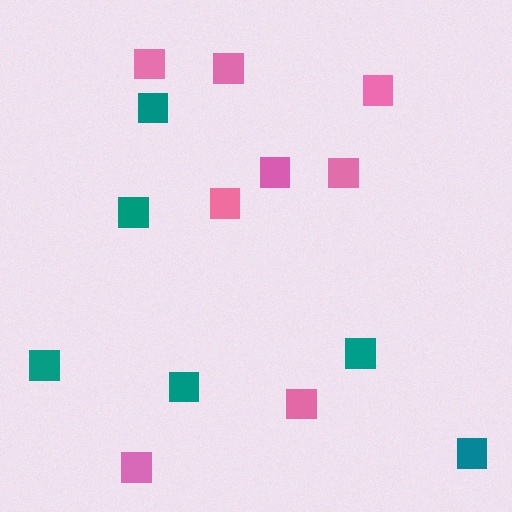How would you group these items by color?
There are 2 groups: one group of teal squares (6) and one group of pink squares (8).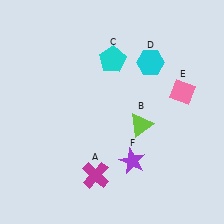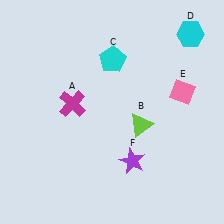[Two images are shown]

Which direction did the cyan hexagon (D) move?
The cyan hexagon (D) moved right.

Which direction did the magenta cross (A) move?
The magenta cross (A) moved up.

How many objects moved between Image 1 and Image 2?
2 objects moved between the two images.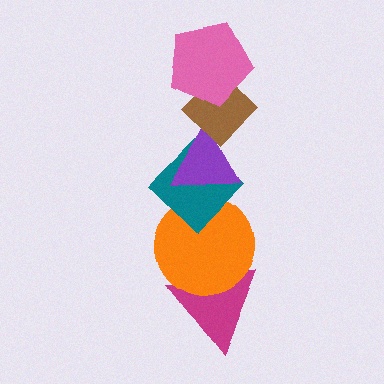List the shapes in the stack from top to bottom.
From top to bottom: the pink pentagon, the brown diamond, the purple triangle, the teal diamond, the orange circle, the magenta triangle.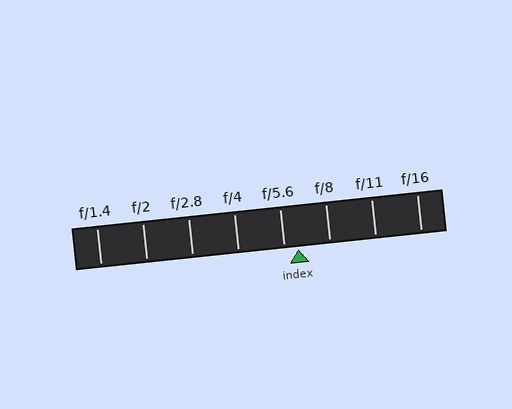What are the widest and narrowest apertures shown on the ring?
The widest aperture shown is f/1.4 and the narrowest is f/16.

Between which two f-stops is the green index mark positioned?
The index mark is between f/5.6 and f/8.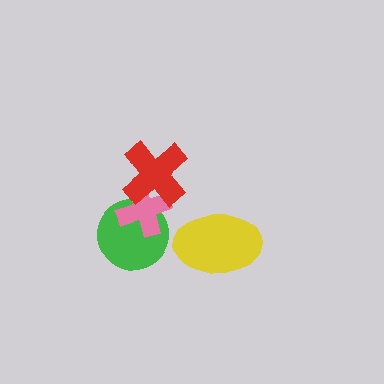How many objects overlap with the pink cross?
2 objects overlap with the pink cross.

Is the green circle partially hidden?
Yes, it is partially covered by another shape.